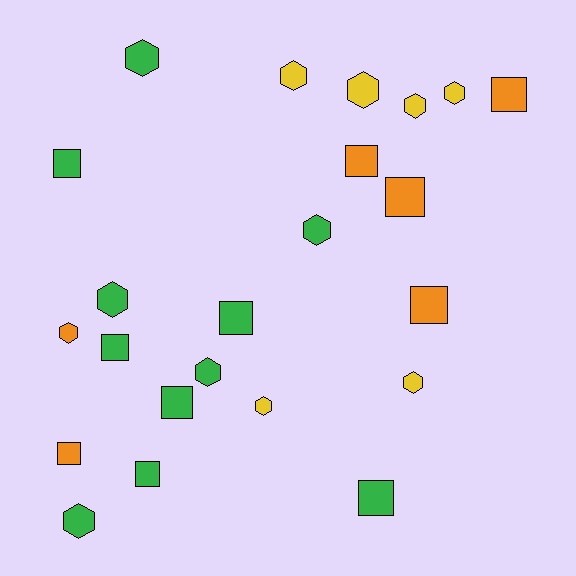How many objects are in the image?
There are 23 objects.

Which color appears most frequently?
Green, with 11 objects.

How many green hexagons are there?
There are 5 green hexagons.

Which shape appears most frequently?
Hexagon, with 12 objects.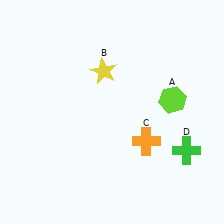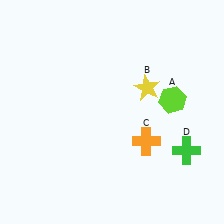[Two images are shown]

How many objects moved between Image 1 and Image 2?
1 object moved between the two images.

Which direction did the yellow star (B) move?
The yellow star (B) moved right.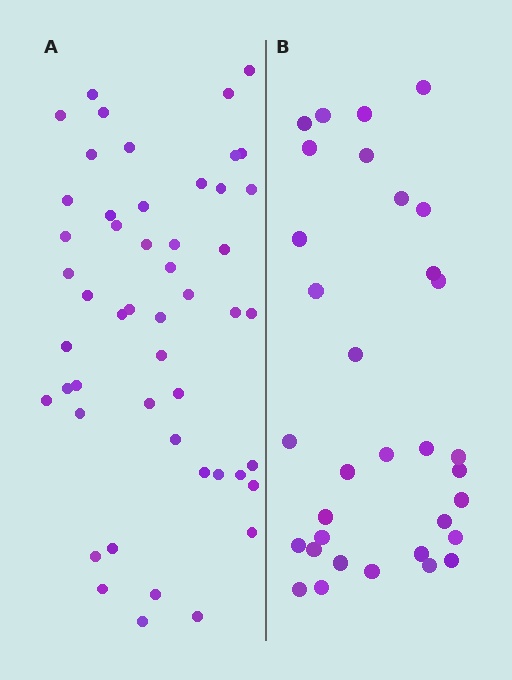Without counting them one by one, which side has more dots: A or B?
Region A (the left region) has more dots.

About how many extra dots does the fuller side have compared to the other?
Region A has approximately 15 more dots than region B.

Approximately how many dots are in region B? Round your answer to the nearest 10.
About 30 dots. (The exact count is 33, which rounds to 30.)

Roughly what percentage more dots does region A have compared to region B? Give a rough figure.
About 50% more.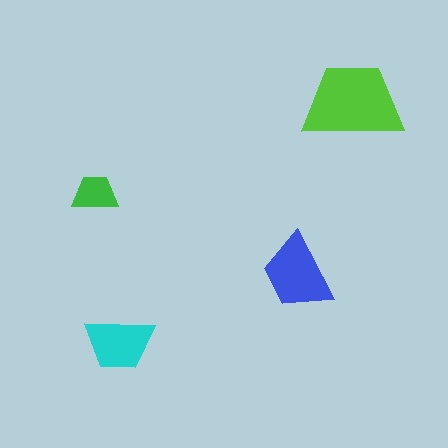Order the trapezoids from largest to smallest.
the lime one, the blue one, the cyan one, the green one.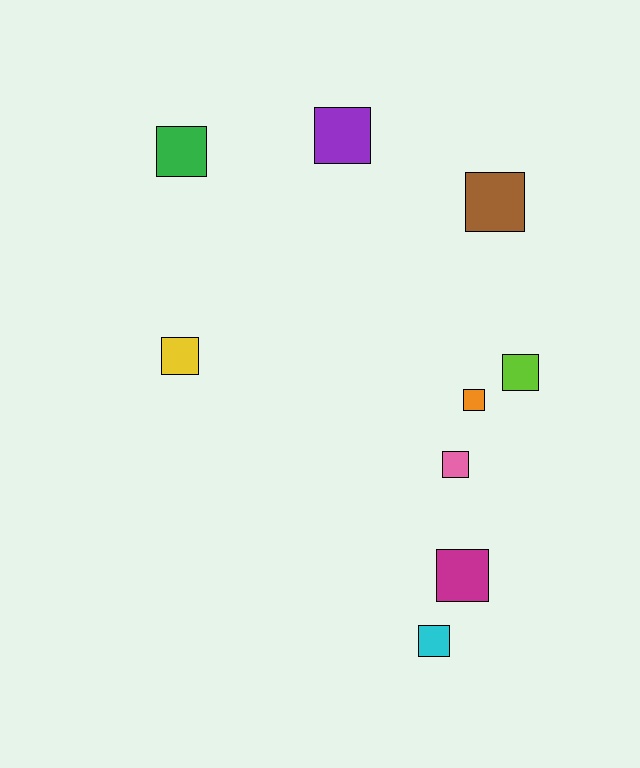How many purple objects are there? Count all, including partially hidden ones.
There is 1 purple object.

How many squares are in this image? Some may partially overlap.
There are 9 squares.